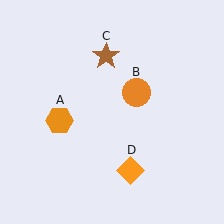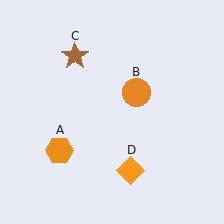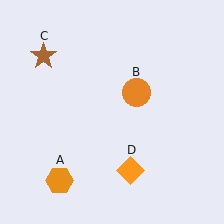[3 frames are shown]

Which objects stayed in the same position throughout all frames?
Orange circle (object B) and orange diamond (object D) remained stationary.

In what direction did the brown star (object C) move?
The brown star (object C) moved left.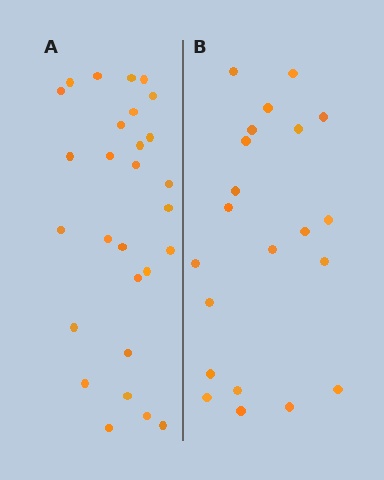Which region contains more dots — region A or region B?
Region A (the left region) has more dots.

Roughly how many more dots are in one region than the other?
Region A has roughly 8 or so more dots than region B.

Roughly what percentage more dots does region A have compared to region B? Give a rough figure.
About 35% more.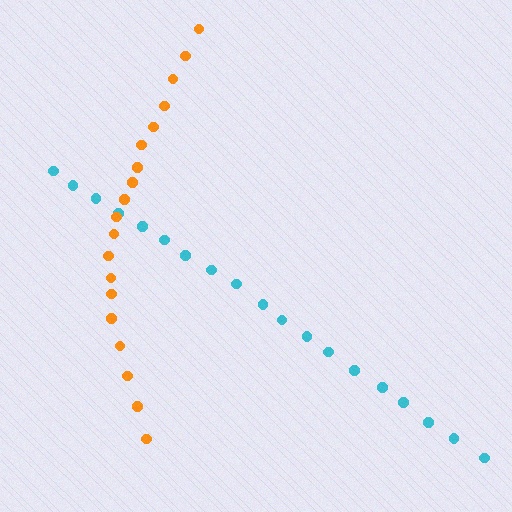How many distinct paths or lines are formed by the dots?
There are 2 distinct paths.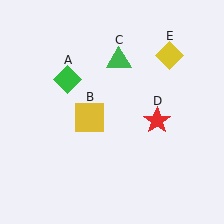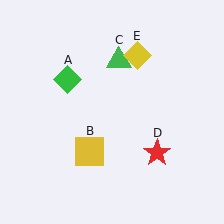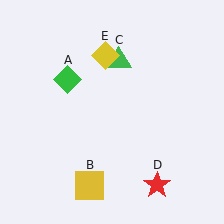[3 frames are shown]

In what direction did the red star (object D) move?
The red star (object D) moved down.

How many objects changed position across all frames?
3 objects changed position: yellow square (object B), red star (object D), yellow diamond (object E).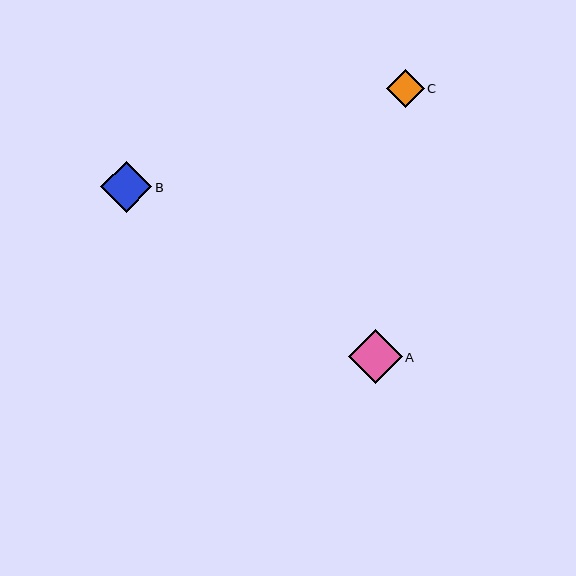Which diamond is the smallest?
Diamond C is the smallest with a size of approximately 38 pixels.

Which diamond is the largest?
Diamond A is the largest with a size of approximately 54 pixels.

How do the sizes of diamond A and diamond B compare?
Diamond A and diamond B are approximately the same size.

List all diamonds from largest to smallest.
From largest to smallest: A, B, C.